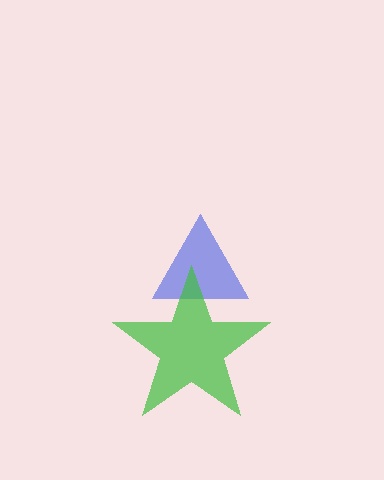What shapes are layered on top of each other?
The layered shapes are: a blue triangle, a green star.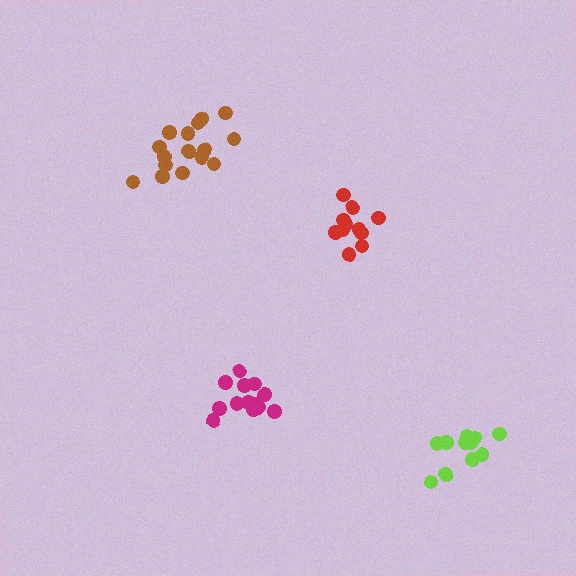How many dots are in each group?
Group 1: 11 dots, Group 2: 11 dots, Group 3: 13 dots, Group 4: 16 dots (51 total).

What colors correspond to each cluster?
The clusters are colored: lime, red, magenta, brown.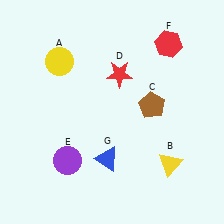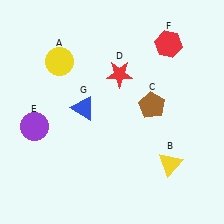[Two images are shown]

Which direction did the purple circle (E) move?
The purple circle (E) moved left.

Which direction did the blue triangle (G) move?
The blue triangle (G) moved up.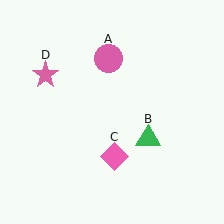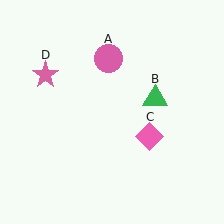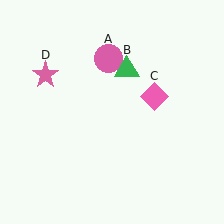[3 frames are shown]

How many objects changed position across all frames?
2 objects changed position: green triangle (object B), pink diamond (object C).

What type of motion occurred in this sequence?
The green triangle (object B), pink diamond (object C) rotated counterclockwise around the center of the scene.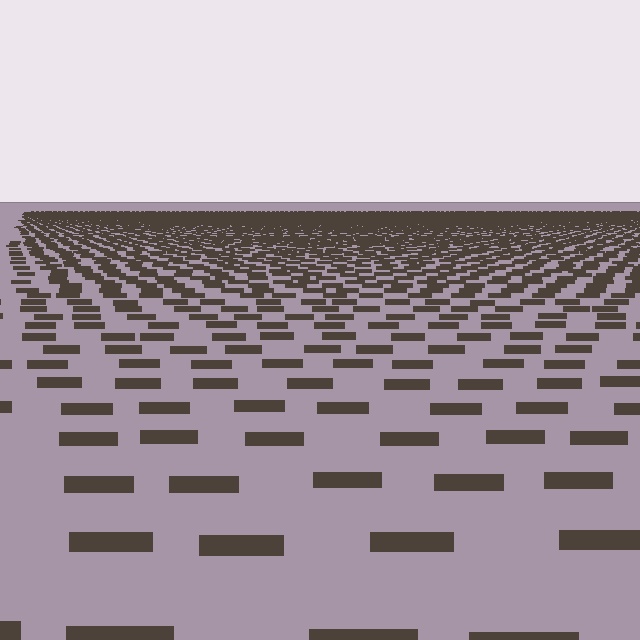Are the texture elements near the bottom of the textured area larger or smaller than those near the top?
Larger. Near the bottom, elements are closer to the viewer and appear at a bigger on-screen size.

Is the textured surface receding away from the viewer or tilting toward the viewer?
The surface is receding away from the viewer. Texture elements get smaller and denser toward the top.